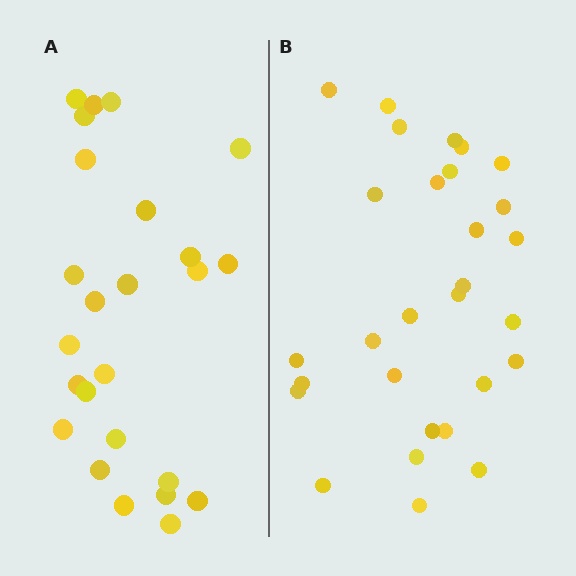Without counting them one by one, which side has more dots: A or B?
Region B (the right region) has more dots.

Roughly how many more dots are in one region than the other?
Region B has about 4 more dots than region A.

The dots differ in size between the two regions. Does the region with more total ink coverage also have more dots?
No. Region A has more total ink coverage because its dots are larger, but region B actually contains more individual dots. Total area can be misleading — the number of items is what matters here.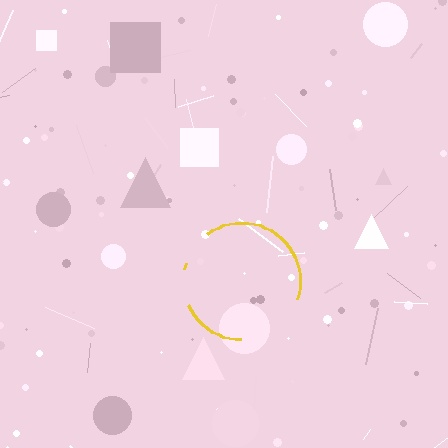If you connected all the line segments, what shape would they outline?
They would outline a circle.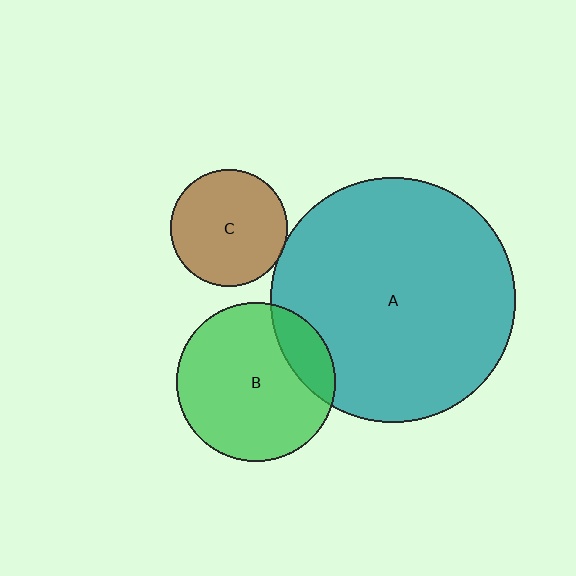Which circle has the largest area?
Circle A (teal).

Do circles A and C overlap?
Yes.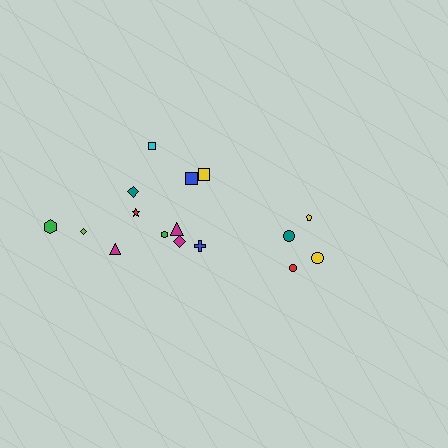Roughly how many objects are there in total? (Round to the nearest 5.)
Roughly 15 objects in total.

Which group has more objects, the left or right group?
The left group.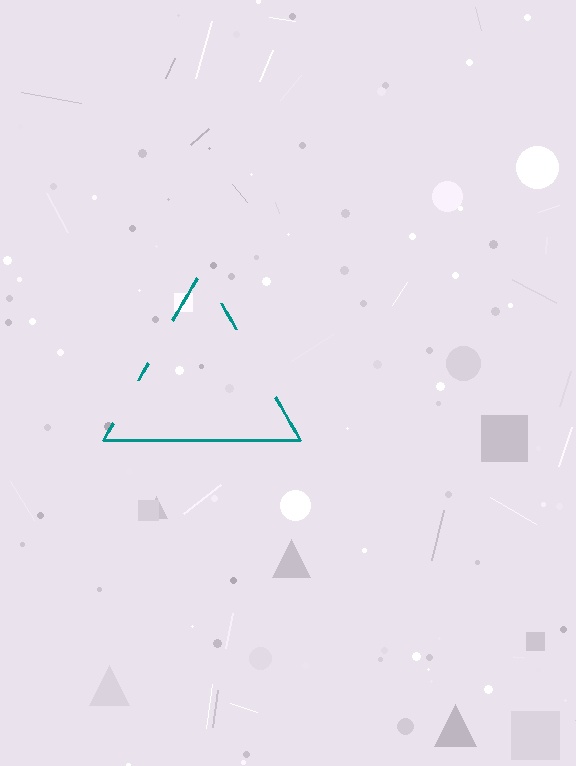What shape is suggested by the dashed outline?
The dashed outline suggests a triangle.